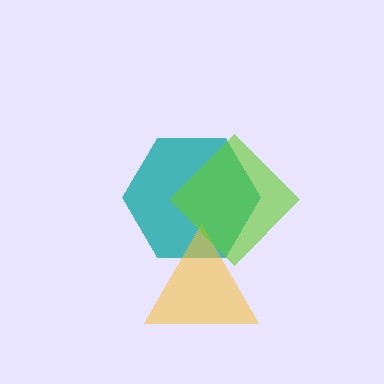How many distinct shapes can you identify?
There are 3 distinct shapes: a teal hexagon, a yellow triangle, a lime diamond.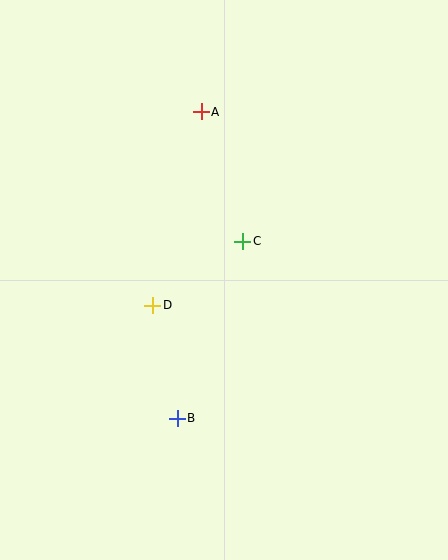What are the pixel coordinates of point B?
Point B is at (177, 418).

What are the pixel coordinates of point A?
Point A is at (201, 112).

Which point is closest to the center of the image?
Point C at (243, 241) is closest to the center.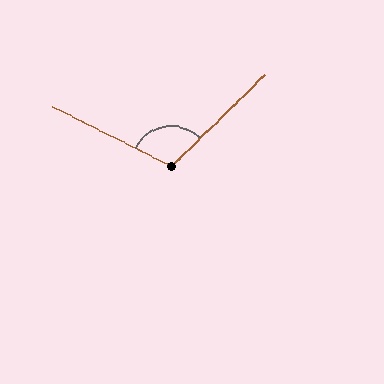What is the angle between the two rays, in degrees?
Approximately 109 degrees.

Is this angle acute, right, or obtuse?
It is obtuse.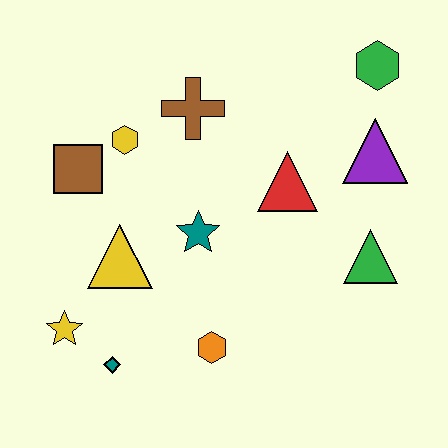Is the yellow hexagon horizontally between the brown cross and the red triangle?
No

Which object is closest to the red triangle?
The purple triangle is closest to the red triangle.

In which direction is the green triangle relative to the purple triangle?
The green triangle is below the purple triangle.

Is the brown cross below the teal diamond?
No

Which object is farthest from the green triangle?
The yellow star is farthest from the green triangle.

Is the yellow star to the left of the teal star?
Yes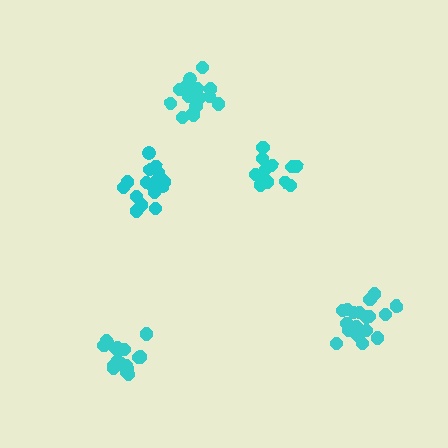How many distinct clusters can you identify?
There are 5 distinct clusters.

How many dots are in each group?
Group 1: 12 dots, Group 2: 18 dots, Group 3: 18 dots, Group 4: 17 dots, Group 5: 16 dots (81 total).